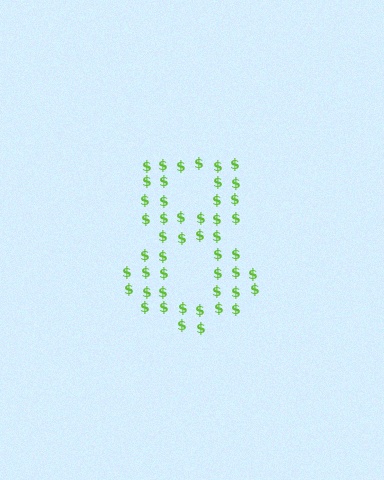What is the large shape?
The large shape is the digit 8.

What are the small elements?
The small elements are dollar signs.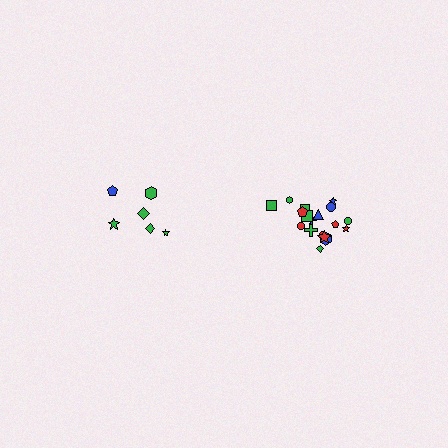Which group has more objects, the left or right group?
The right group.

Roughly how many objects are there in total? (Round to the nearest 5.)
Roughly 25 objects in total.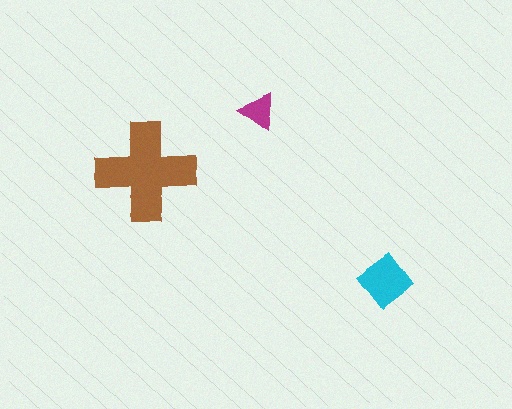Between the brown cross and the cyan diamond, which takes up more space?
The brown cross.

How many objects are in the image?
There are 3 objects in the image.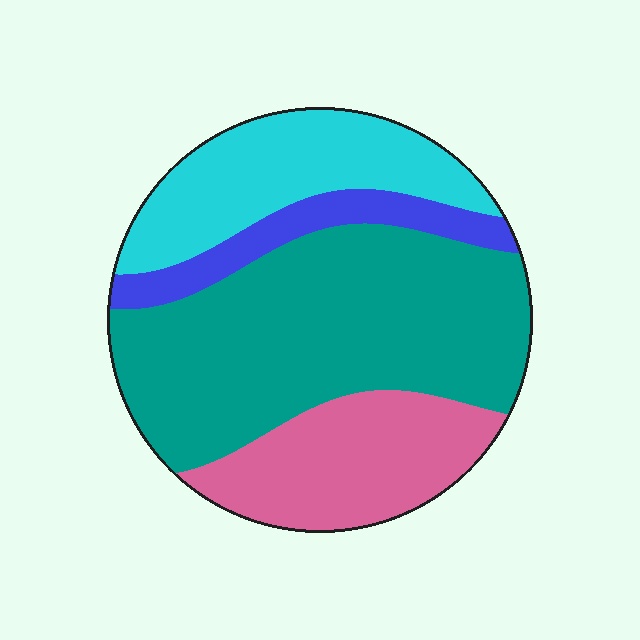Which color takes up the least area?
Blue, at roughly 10%.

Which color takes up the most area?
Teal, at roughly 50%.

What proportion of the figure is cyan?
Cyan takes up about one fifth (1/5) of the figure.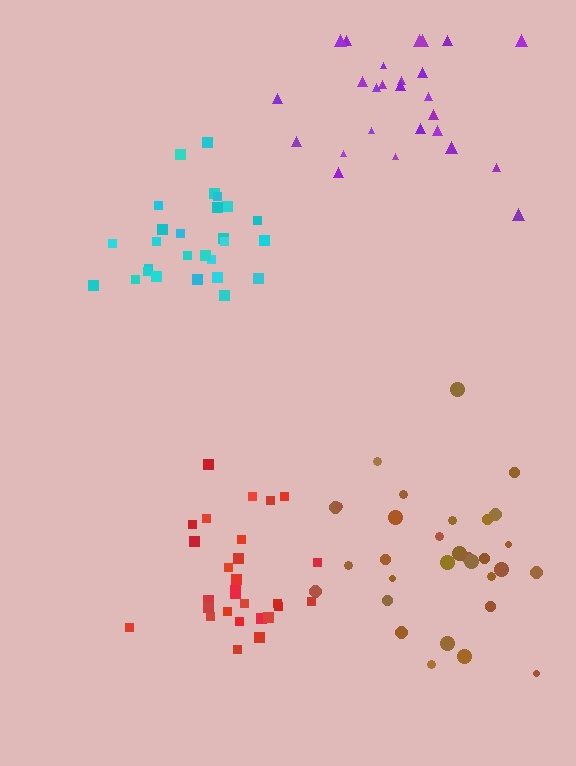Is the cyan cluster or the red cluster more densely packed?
Cyan.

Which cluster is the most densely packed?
Cyan.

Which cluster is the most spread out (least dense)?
Brown.